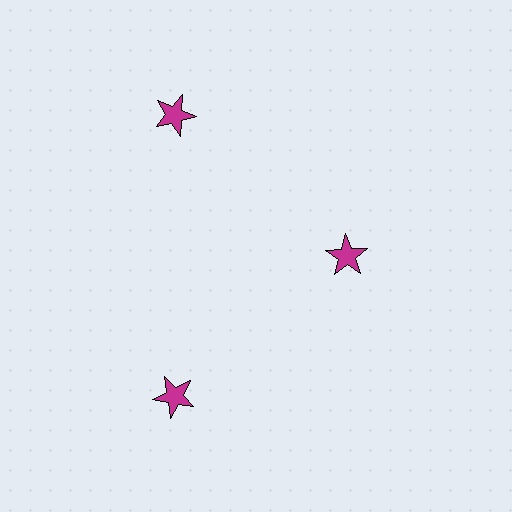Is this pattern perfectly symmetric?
No. The 3 magenta stars are arranged in a ring, but one element near the 3 o'clock position is pulled inward toward the center, breaking the 3-fold rotational symmetry.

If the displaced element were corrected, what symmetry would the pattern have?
It would have 3-fold rotational symmetry — the pattern would map onto itself every 120 degrees.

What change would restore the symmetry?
The symmetry would be restored by moving it outward, back onto the ring so that all 3 stars sit at equal angles and equal distance from the center.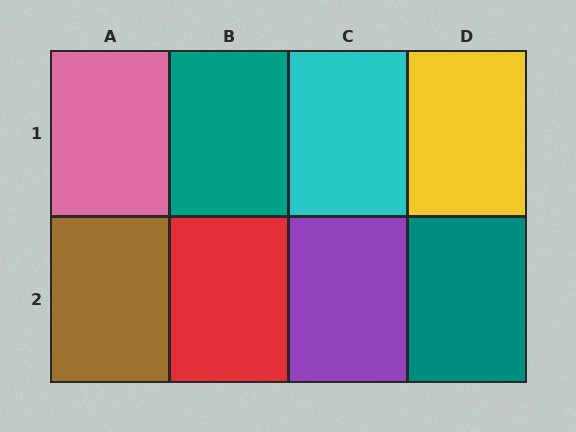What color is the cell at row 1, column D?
Yellow.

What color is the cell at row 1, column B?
Teal.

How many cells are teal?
2 cells are teal.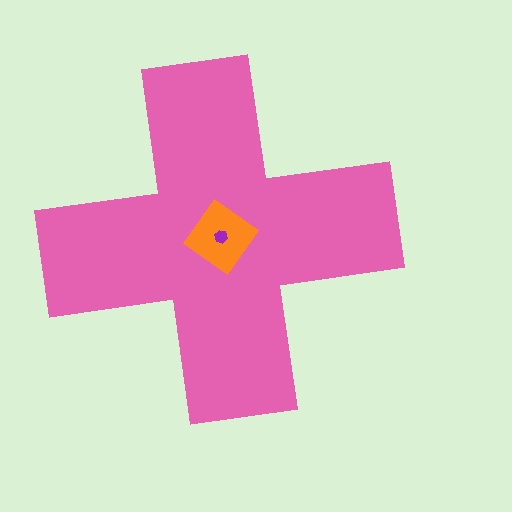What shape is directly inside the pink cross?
The orange diamond.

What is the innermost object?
The purple hexagon.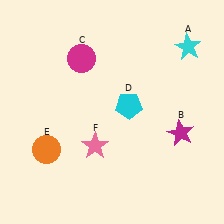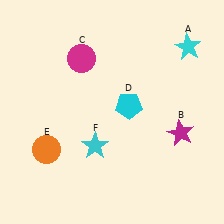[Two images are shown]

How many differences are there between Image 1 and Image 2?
There is 1 difference between the two images.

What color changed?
The star (F) changed from pink in Image 1 to cyan in Image 2.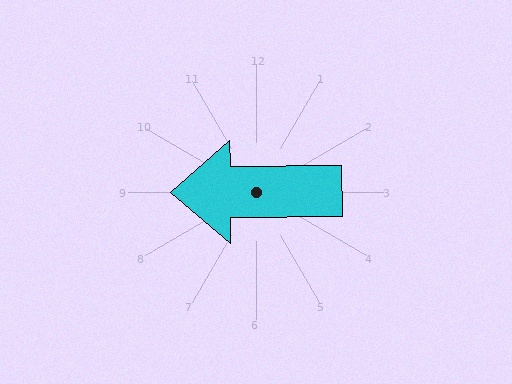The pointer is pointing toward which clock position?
Roughly 9 o'clock.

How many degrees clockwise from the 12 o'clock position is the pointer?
Approximately 269 degrees.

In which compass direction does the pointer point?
West.